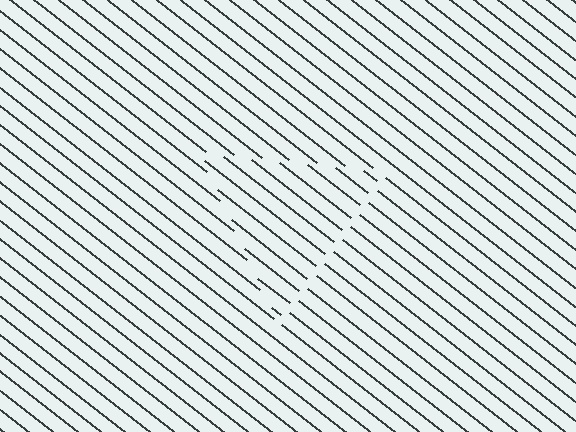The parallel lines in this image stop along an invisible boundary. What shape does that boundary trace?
An illusory triangle. The interior of the shape contains the same grating, shifted by half a period — the contour is defined by the phase discontinuity where line-ends from the inner and outer gratings abut.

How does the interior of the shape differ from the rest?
The interior of the shape contains the same grating, shifted by half a period — the contour is defined by the phase discontinuity where line-ends from the inner and outer gratings abut.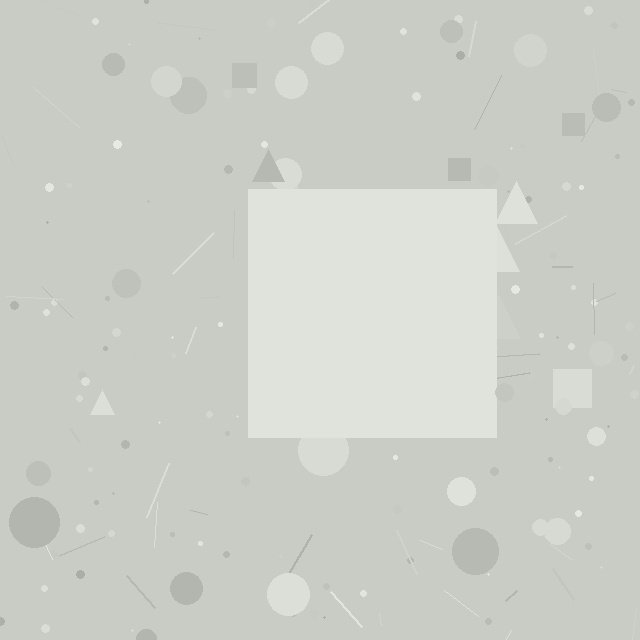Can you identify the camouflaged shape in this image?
The camouflaged shape is a square.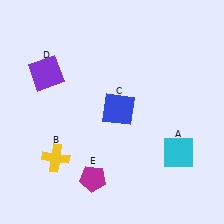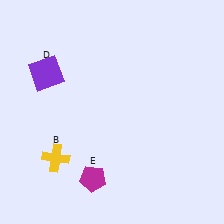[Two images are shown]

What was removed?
The cyan square (A), the blue square (C) were removed in Image 2.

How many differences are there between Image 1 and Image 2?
There are 2 differences between the two images.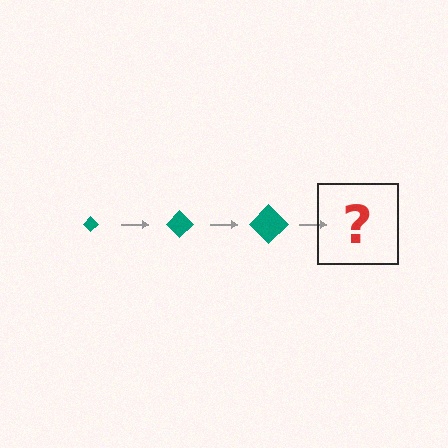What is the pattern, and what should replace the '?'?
The pattern is that the diamond gets progressively larger each step. The '?' should be a teal diamond, larger than the previous one.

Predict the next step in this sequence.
The next step is a teal diamond, larger than the previous one.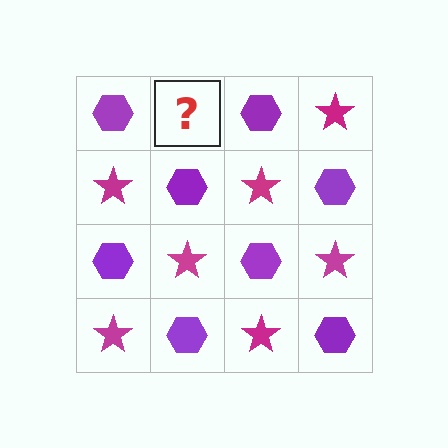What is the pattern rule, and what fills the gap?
The rule is that it alternates purple hexagon and magenta star in a checkerboard pattern. The gap should be filled with a magenta star.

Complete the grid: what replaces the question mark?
The question mark should be replaced with a magenta star.